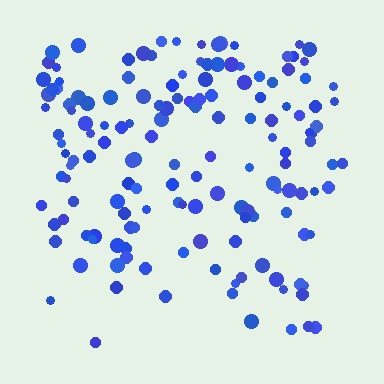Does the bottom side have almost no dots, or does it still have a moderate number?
Still a moderate number, just noticeably fewer than the top.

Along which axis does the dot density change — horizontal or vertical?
Vertical.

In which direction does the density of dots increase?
From bottom to top, with the top side densest.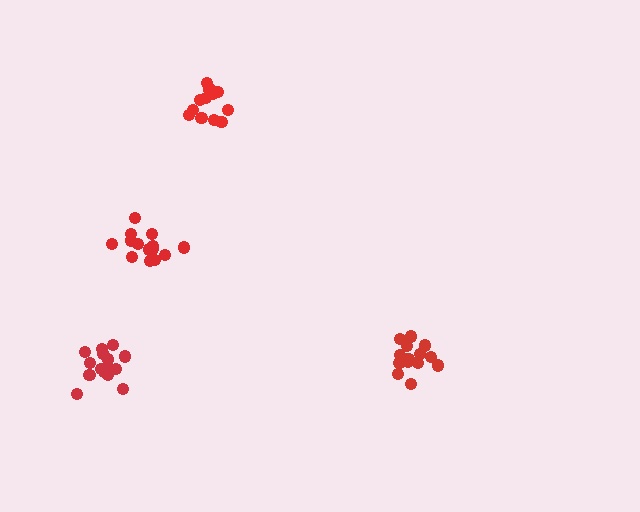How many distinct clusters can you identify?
There are 4 distinct clusters.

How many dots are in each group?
Group 1: 13 dots, Group 2: 15 dots, Group 3: 15 dots, Group 4: 16 dots (59 total).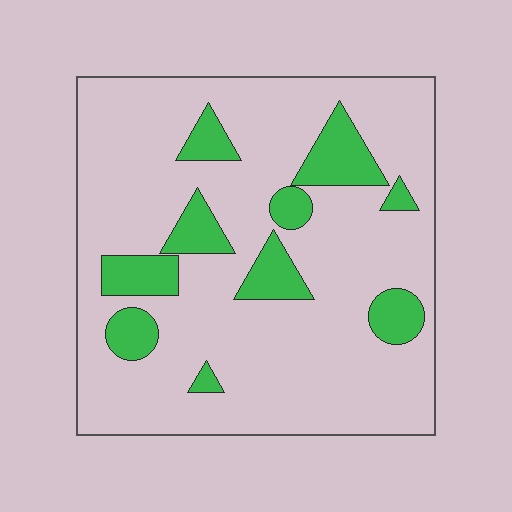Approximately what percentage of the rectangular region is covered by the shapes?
Approximately 20%.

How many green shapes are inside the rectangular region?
10.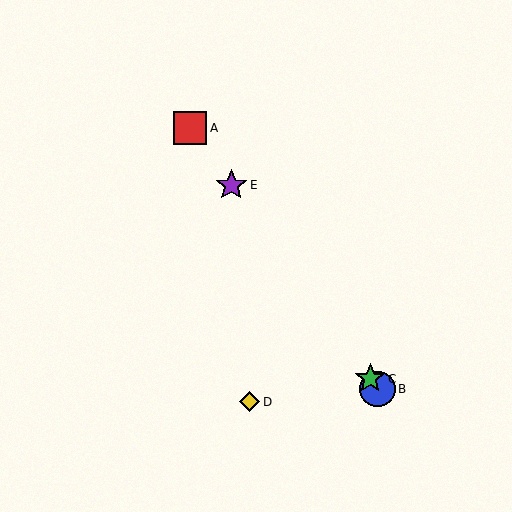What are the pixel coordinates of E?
Object E is at (231, 185).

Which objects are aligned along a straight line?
Objects A, B, C, E are aligned along a straight line.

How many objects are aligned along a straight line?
4 objects (A, B, C, E) are aligned along a straight line.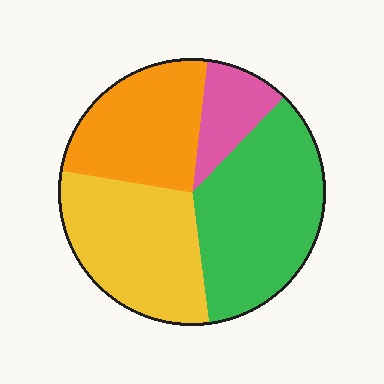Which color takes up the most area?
Green, at roughly 35%.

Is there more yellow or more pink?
Yellow.